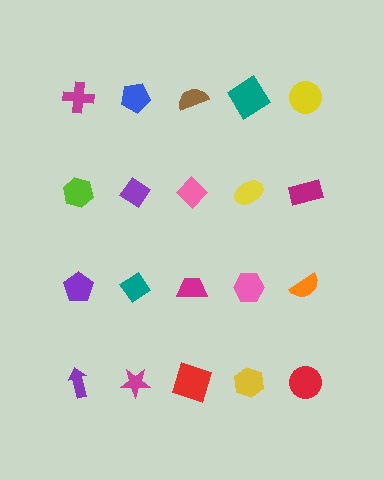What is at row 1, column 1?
A magenta cross.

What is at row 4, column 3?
A red square.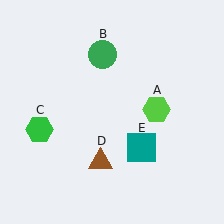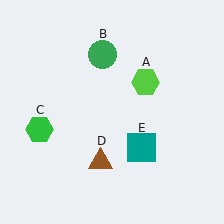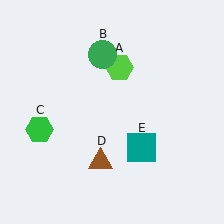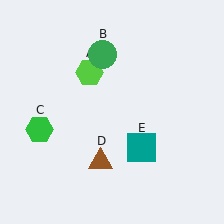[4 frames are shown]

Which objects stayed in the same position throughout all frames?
Green circle (object B) and green hexagon (object C) and brown triangle (object D) and teal square (object E) remained stationary.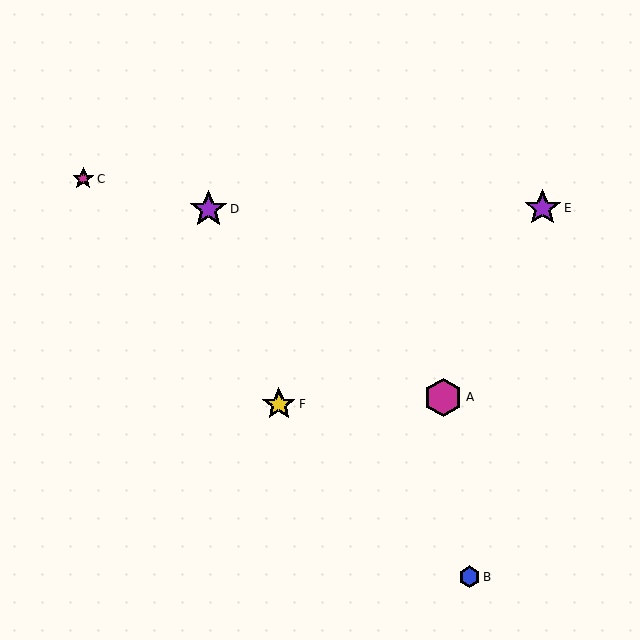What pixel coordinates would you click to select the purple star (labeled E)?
Click at (543, 208) to select the purple star E.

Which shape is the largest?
The magenta hexagon (labeled A) is the largest.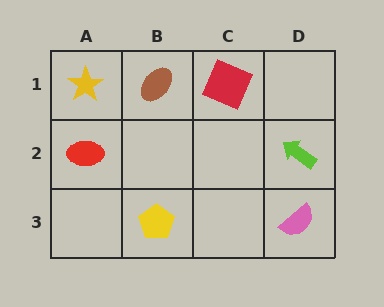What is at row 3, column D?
A pink semicircle.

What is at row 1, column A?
A yellow star.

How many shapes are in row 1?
3 shapes.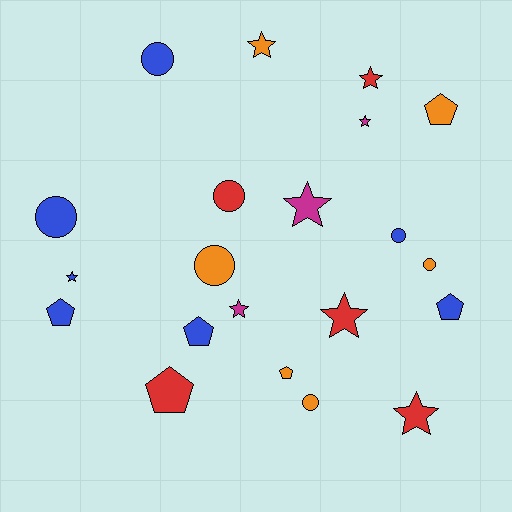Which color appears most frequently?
Blue, with 7 objects.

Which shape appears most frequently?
Star, with 8 objects.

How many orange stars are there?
There is 1 orange star.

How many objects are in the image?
There are 21 objects.